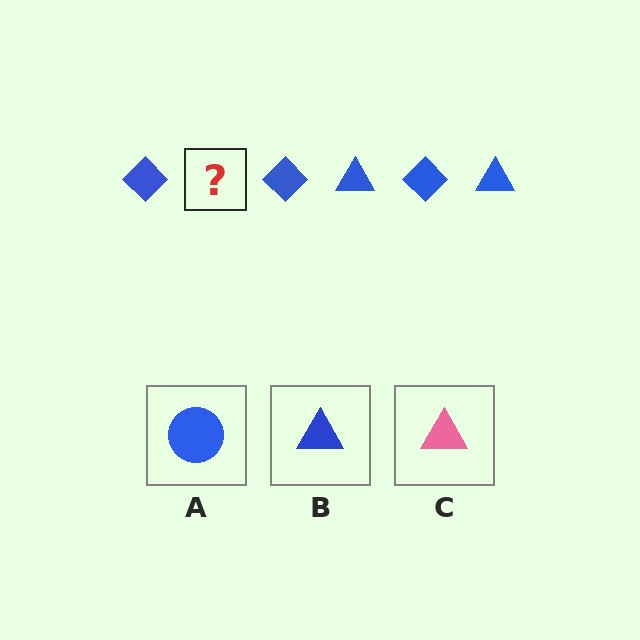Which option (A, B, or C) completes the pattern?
B.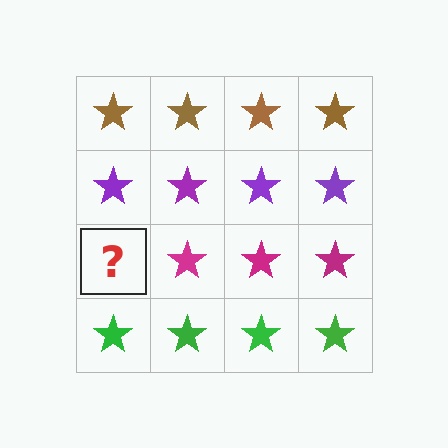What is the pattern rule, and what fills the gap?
The rule is that each row has a consistent color. The gap should be filled with a magenta star.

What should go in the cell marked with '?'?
The missing cell should contain a magenta star.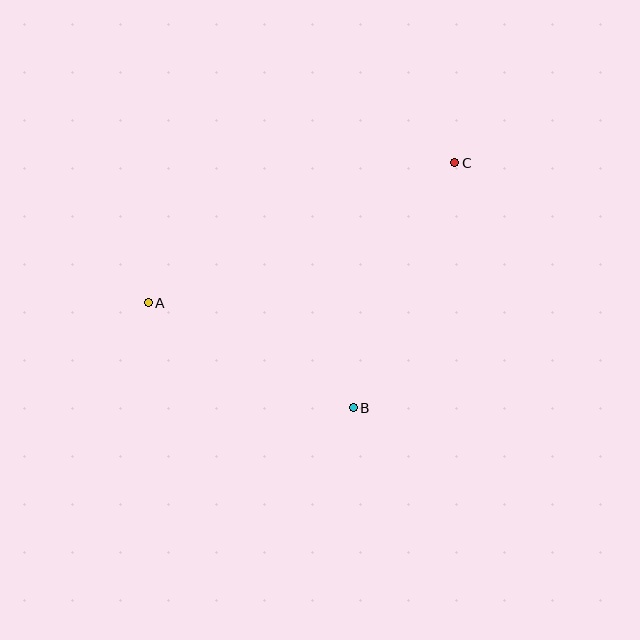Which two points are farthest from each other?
Points A and C are farthest from each other.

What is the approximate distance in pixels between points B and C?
The distance between B and C is approximately 265 pixels.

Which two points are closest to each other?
Points A and B are closest to each other.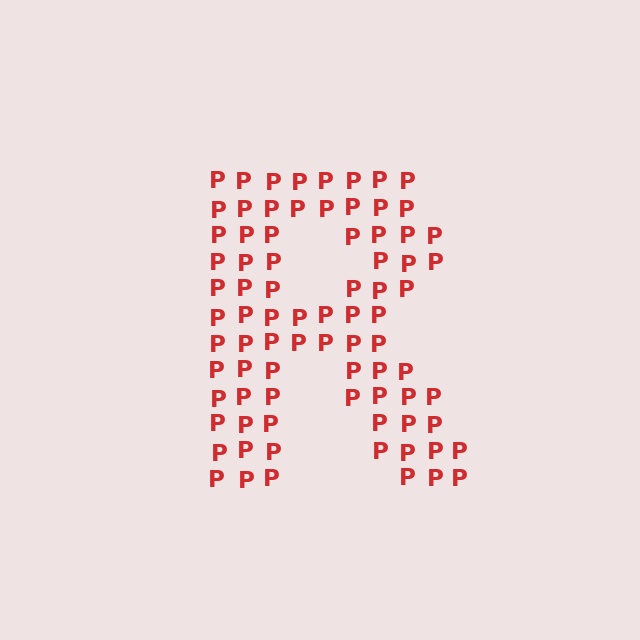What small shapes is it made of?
It is made of small letter P's.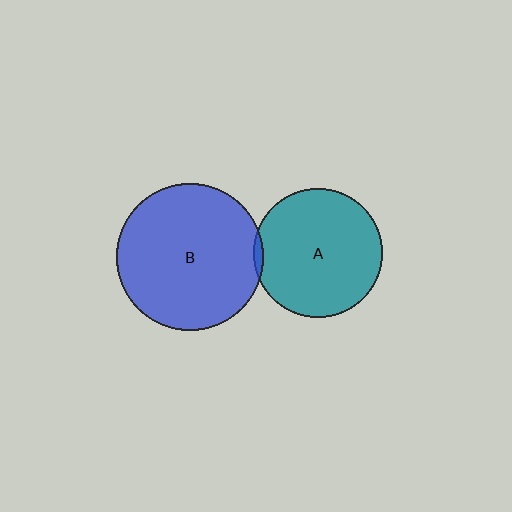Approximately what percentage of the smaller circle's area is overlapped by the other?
Approximately 5%.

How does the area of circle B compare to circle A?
Approximately 1.3 times.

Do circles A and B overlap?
Yes.